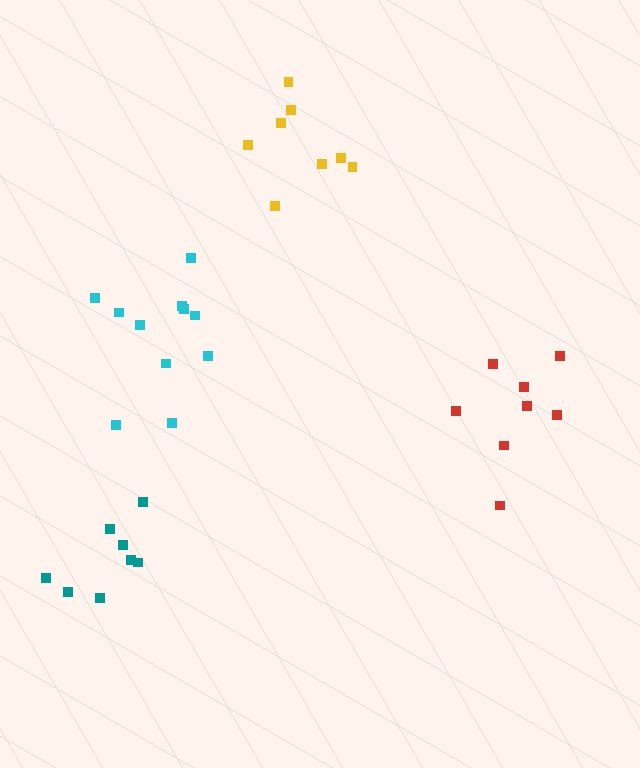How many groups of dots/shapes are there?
There are 4 groups.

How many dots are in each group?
Group 1: 8 dots, Group 2: 8 dots, Group 3: 11 dots, Group 4: 8 dots (35 total).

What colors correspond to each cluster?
The clusters are colored: yellow, teal, cyan, red.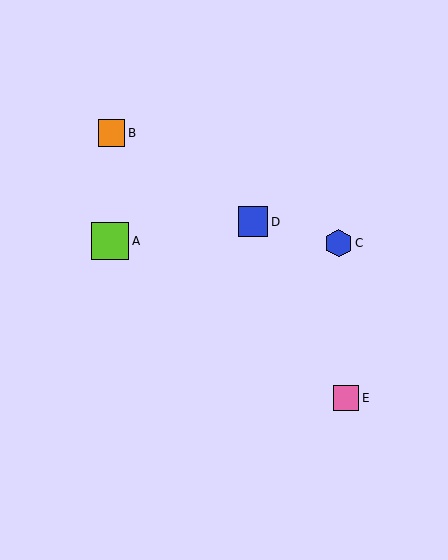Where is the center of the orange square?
The center of the orange square is at (111, 133).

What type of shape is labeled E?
Shape E is a pink square.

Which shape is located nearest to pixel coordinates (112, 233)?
The lime square (labeled A) at (110, 241) is nearest to that location.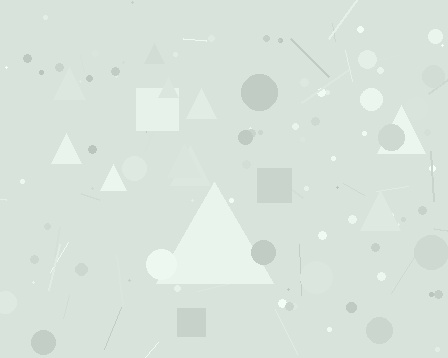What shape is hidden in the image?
A triangle is hidden in the image.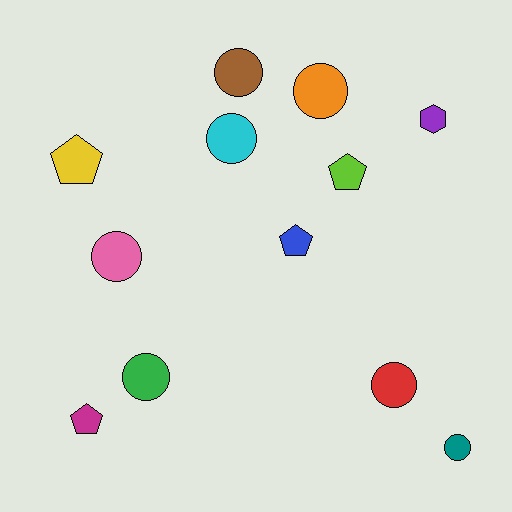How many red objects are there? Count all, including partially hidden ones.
There is 1 red object.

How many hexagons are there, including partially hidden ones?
There is 1 hexagon.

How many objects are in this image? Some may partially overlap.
There are 12 objects.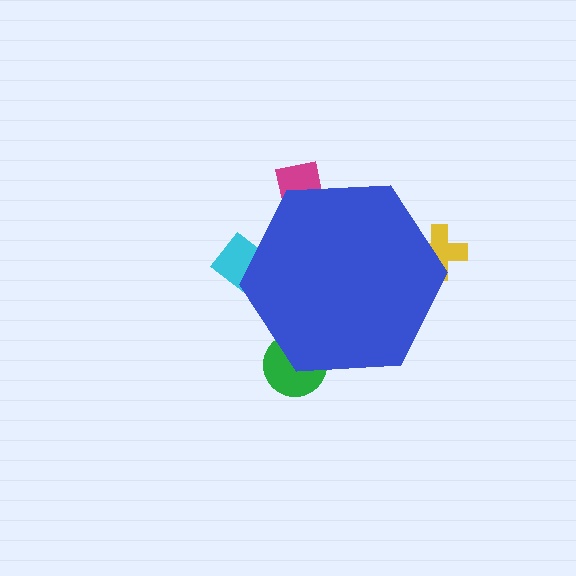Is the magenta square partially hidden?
Yes, the magenta square is partially hidden behind the blue hexagon.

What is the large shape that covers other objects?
A blue hexagon.